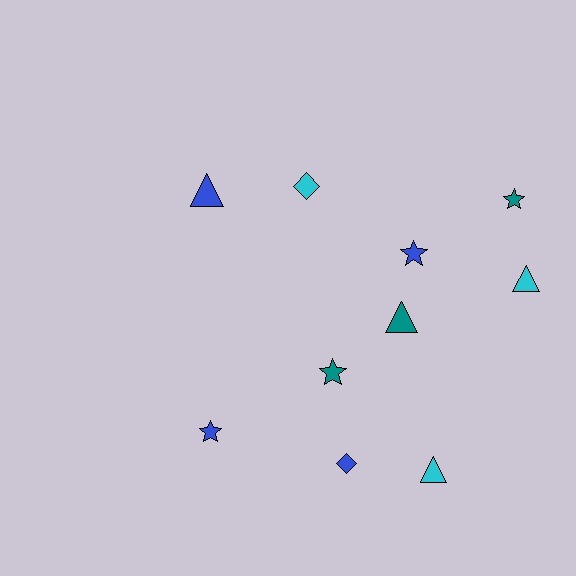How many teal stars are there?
There are 2 teal stars.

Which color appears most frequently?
Blue, with 4 objects.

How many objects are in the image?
There are 10 objects.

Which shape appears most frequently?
Star, with 4 objects.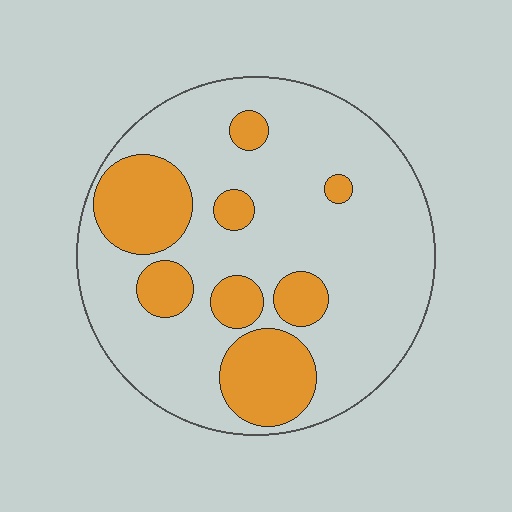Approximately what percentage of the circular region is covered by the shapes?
Approximately 25%.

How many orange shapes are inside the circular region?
8.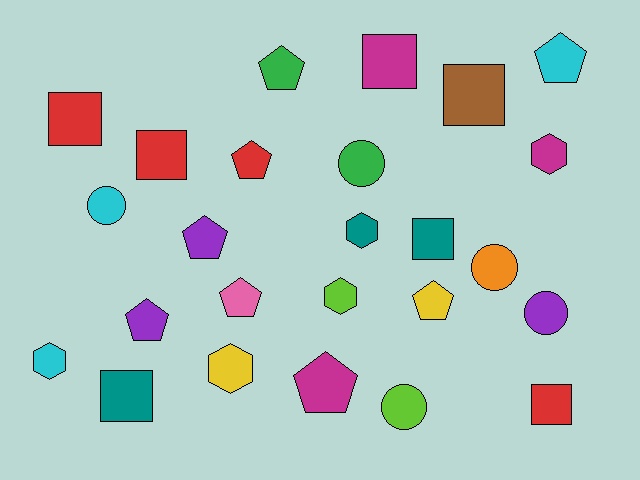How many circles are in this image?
There are 5 circles.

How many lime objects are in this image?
There are 2 lime objects.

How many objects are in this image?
There are 25 objects.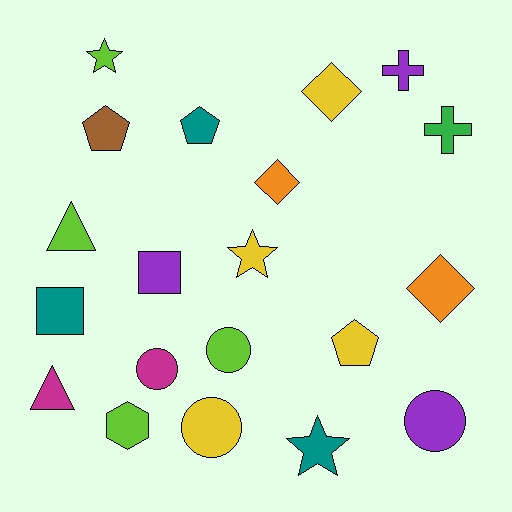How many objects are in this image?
There are 20 objects.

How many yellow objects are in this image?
There are 4 yellow objects.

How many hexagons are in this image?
There is 1 hexagon.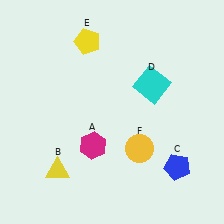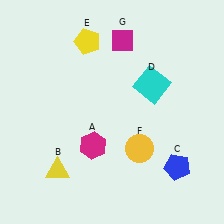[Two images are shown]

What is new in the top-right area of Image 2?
A magenta diamond (G) was added in the top-right area of Image 2.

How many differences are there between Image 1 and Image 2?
There is 1 difference between the two images.